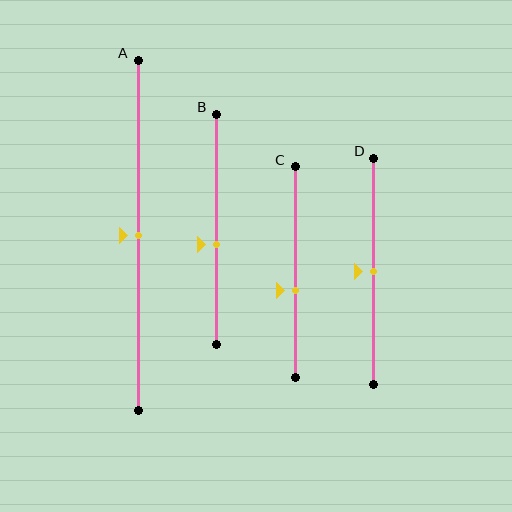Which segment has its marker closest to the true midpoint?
Segment A has its marker closest to the true midpoint.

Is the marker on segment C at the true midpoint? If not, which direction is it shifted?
No, the marker on segment C is shifted downward by about 9% of the segment length.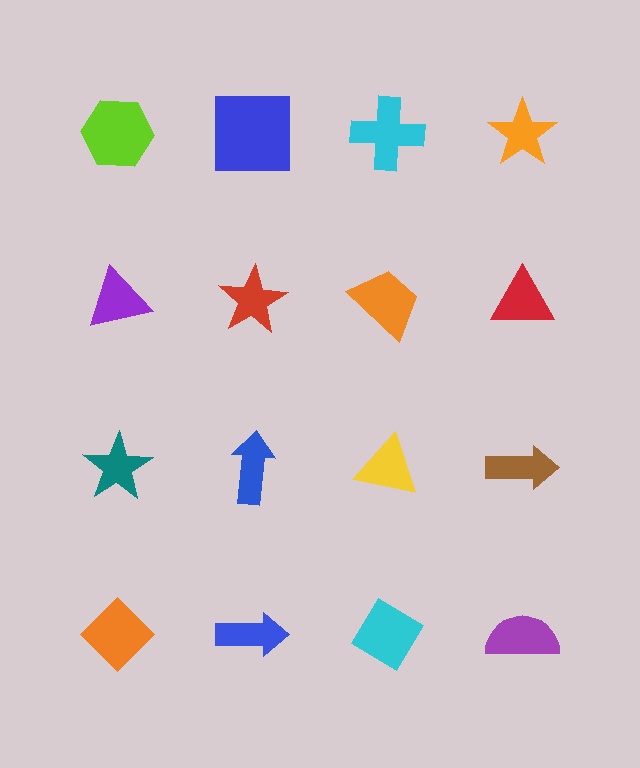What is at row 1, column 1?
A lime hexagon.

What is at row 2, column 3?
An orange trapezoid.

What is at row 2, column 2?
A red star.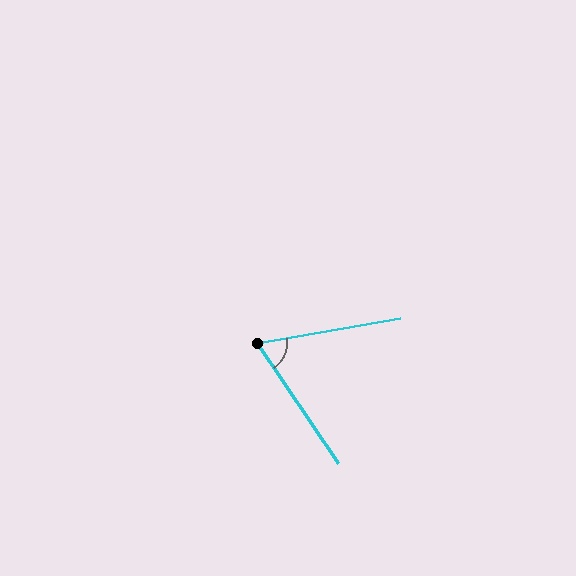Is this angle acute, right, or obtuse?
It is acute.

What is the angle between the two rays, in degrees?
Approximately 66 degrees.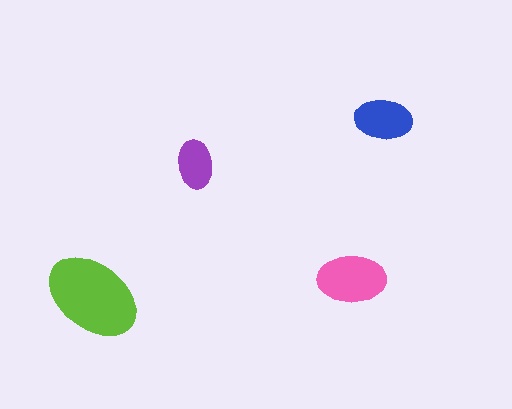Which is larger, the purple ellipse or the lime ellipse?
The lime one.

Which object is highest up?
The blue ellipse is topmost.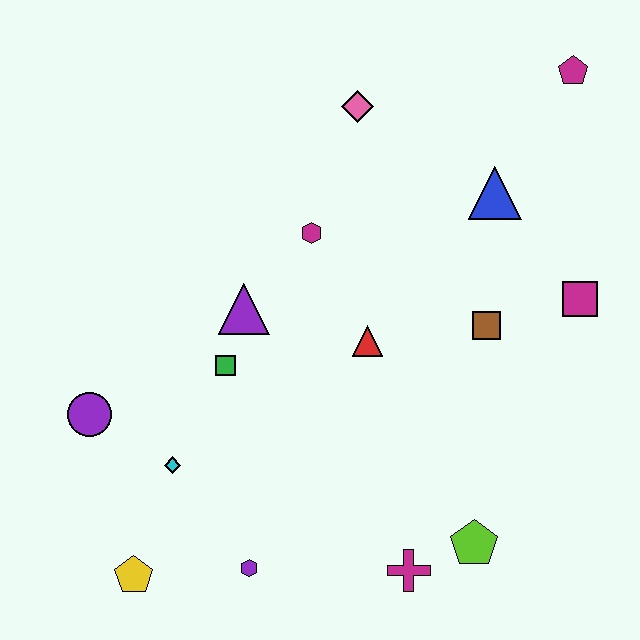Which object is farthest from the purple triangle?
The magenta pentagon is farthest from the purple triangle.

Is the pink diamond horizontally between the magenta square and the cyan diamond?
Yes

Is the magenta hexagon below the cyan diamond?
No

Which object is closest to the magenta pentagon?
The blue triangle is closest to the magenta pentagon.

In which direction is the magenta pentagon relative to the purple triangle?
The magenta pentagon is to the right of the purple triangle.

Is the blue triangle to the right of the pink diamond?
Yes